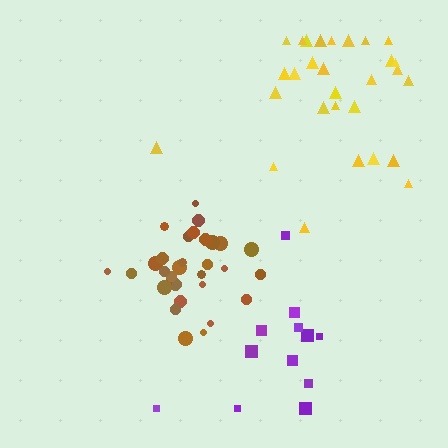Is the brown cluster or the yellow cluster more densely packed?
Brown.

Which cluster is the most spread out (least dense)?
Purple.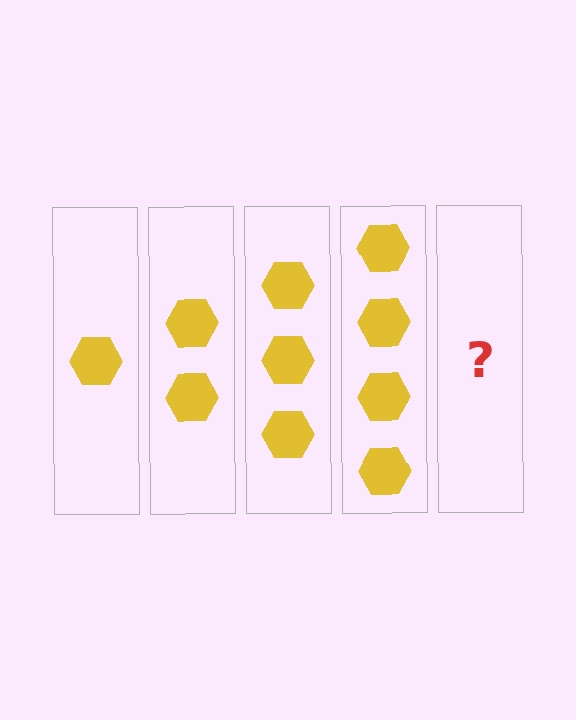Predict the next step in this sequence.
The next step is 5 hexagons.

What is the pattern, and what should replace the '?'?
The pattern is that each step adds one more hexagon. The '?' should be 5 hexagons.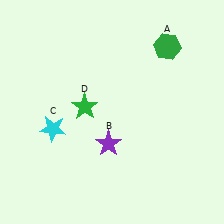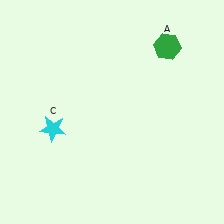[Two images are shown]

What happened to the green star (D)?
The green star (D) was removed in Image 2. It was in the top-left area of Image 1.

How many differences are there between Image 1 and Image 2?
There are 2 differences between the two images.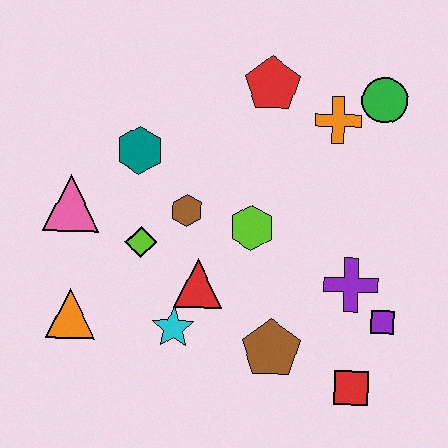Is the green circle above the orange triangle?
Yes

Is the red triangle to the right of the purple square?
No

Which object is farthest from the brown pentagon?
The green circle is farthest from the brown pentagon.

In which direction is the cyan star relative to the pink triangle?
The cyan star is below the pink triangle.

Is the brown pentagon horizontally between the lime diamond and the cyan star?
No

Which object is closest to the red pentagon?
The orange cross is closest to the red pentagon.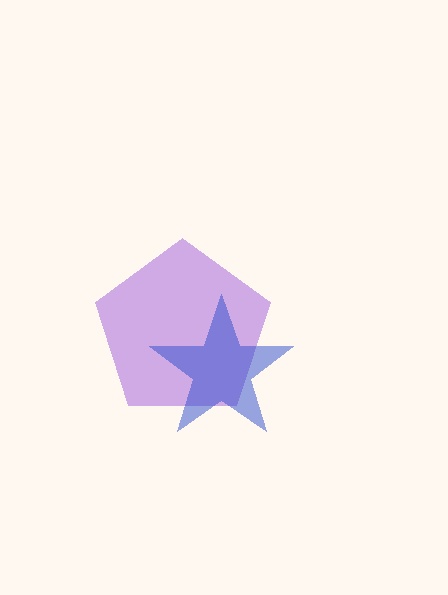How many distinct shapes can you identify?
There are 2 distinct shapes: a purple pentagon, a blue star.